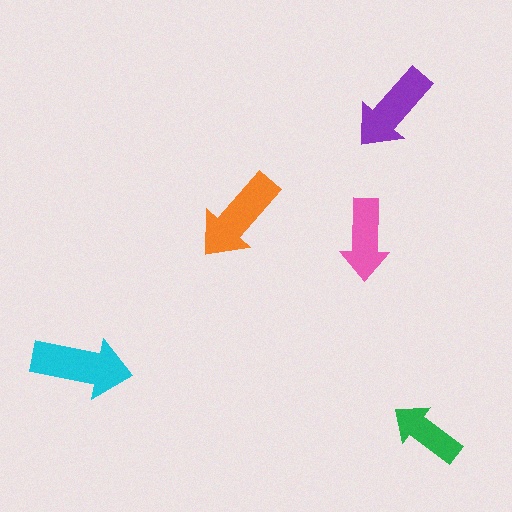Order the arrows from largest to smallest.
the cyan one, the orange one, the purple one, the pink one, the green one.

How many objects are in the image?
There are 5 objects in the image.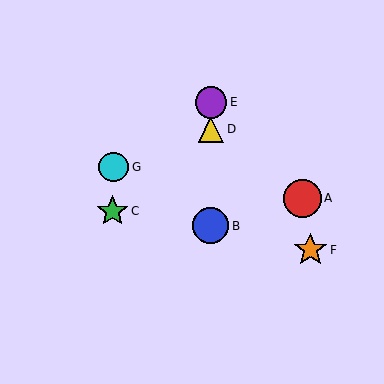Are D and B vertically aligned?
Yes, both are at x≈211.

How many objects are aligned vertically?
3 objects (B, D, E) are aligned vertically.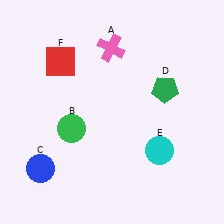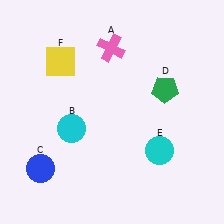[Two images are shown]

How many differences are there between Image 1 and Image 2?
There are 2 differences between the two images.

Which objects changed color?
B changed from green to cyan. F changed from red to yellow.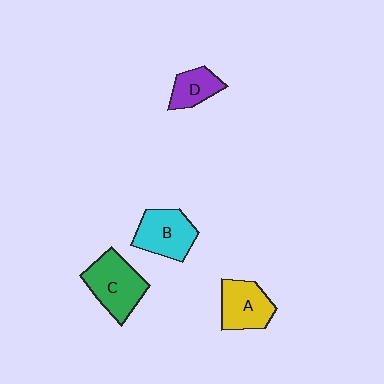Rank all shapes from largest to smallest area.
From largest to smallest: C (green), B (cyan), A (yellow), D (purple).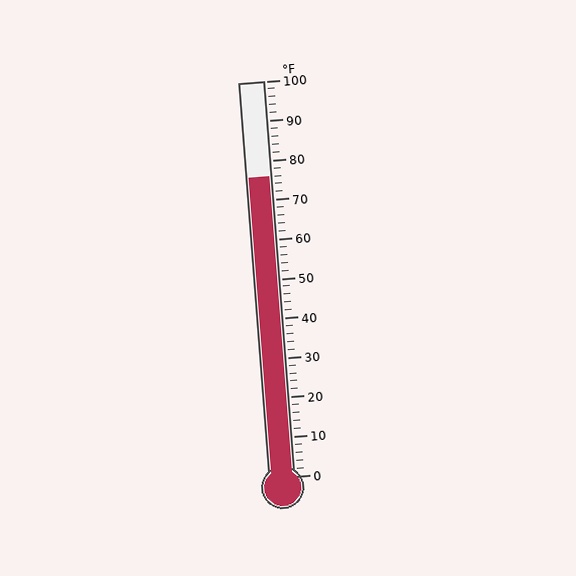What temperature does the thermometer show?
The thermometer shows approximately 76°F.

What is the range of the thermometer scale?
The thermometer scale ranges from 0°F to 100°F.